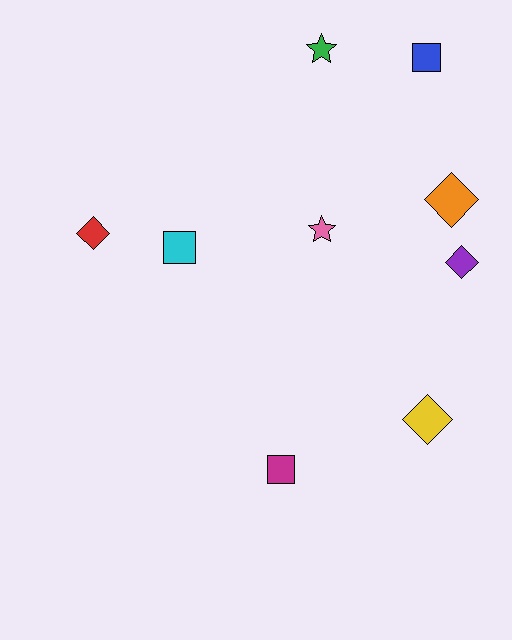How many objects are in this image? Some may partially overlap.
There are 9 objects.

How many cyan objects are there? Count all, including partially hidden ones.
There is 1 cyan object.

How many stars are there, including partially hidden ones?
There are 2 stars.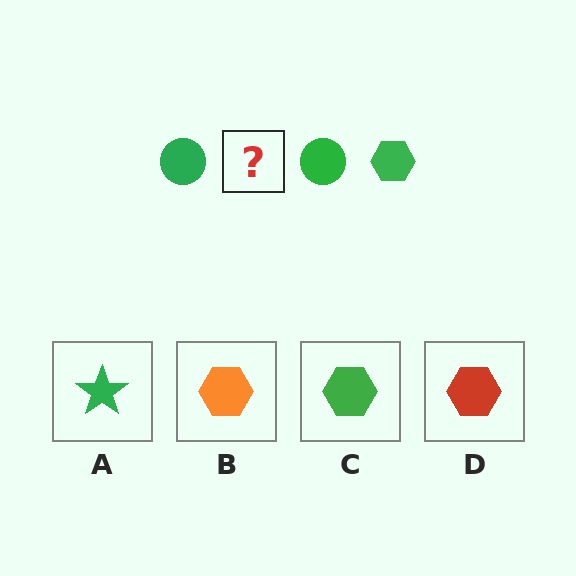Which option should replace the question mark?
Option C.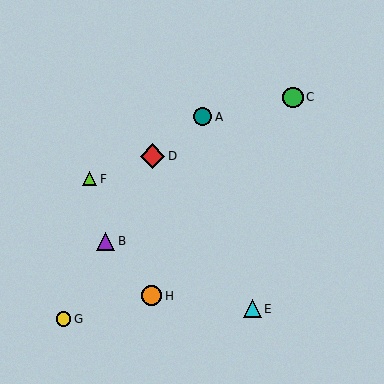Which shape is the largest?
The red diamond (labeled D) is the largest.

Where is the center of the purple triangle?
The center of the purple triangle is at (105, 241).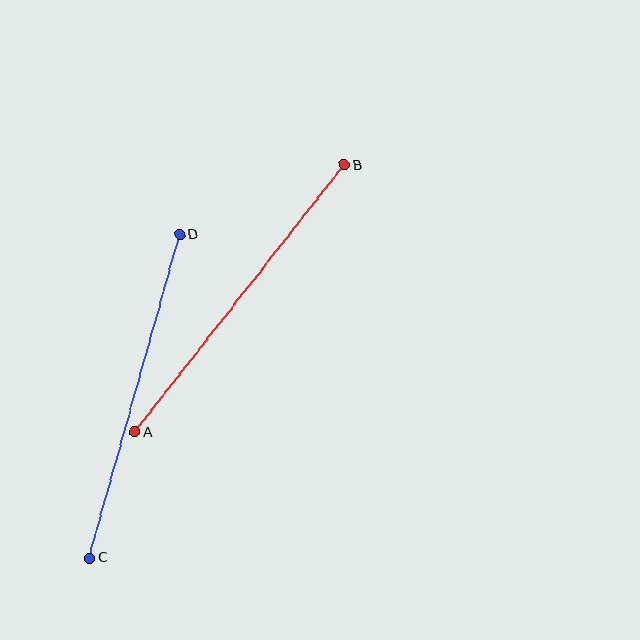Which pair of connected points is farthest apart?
Points A and B are farthest apart.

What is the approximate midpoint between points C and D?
The midpoint is at approximately (135, 396) pixels.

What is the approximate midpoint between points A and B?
The midpoint is at approximately (240, 298) pixels.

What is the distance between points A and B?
The distance is approximately 339 pixels.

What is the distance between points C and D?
The distance is approximately 336 pixels.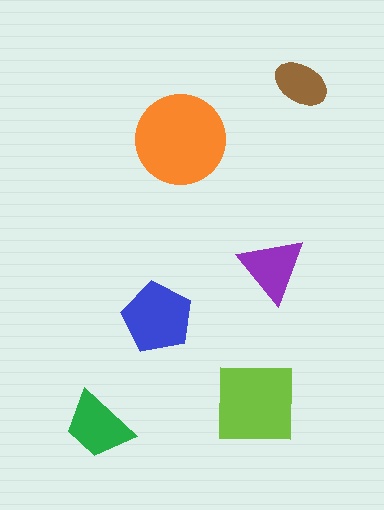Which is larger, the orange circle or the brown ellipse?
The orange circle.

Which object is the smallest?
The brown ellipse.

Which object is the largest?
The orange circle.